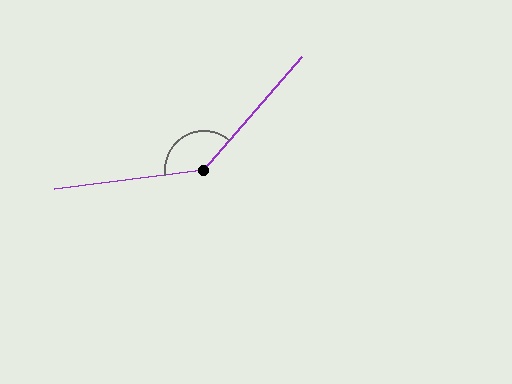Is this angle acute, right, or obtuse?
It is obtuse.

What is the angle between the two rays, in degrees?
Approximately 138 degrees.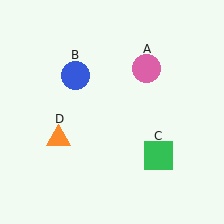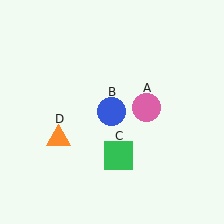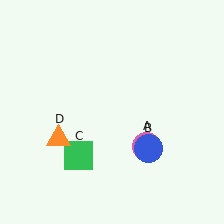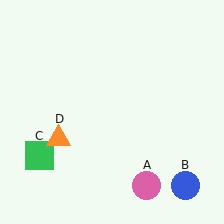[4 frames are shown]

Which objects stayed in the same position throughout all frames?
Orange triangle (object D) remained stationary.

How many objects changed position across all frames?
3 objects changed position: pink circle (object A), blue circle (object B), green square (object C).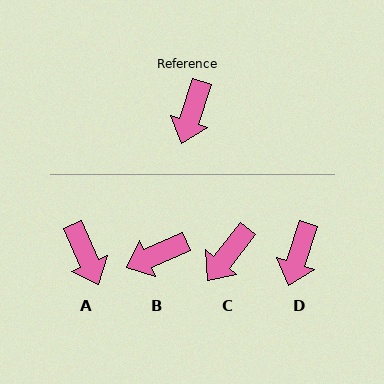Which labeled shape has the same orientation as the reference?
D.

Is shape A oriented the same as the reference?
No, it is off by about 41 degrees.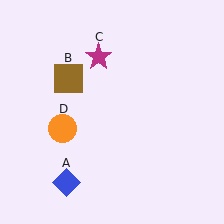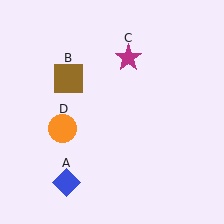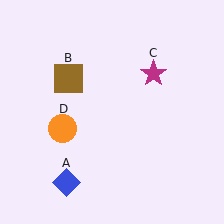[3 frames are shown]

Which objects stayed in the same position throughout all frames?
Blue diamond (object A) and brown square (object B) and orange circle (object D) remained stationary.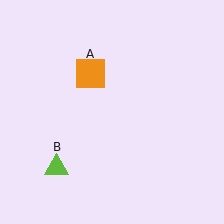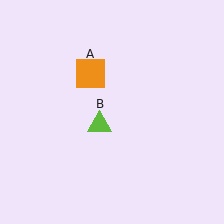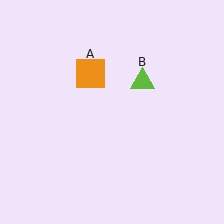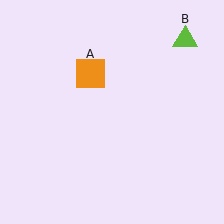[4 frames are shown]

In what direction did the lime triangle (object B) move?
The lime triangle (object B) moved up and to the right.